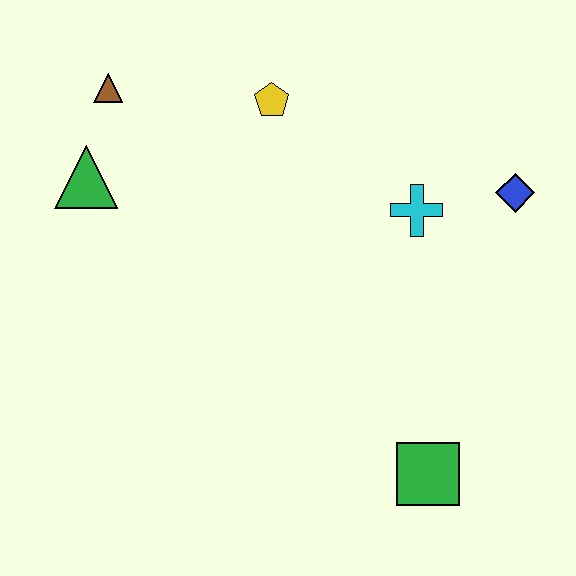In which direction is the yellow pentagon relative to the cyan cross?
The yellow pentagon is to the left of the cyan cross.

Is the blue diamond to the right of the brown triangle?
Yes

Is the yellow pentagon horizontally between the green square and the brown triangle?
Yes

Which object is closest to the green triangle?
The brown triangle is closest to the green triangle.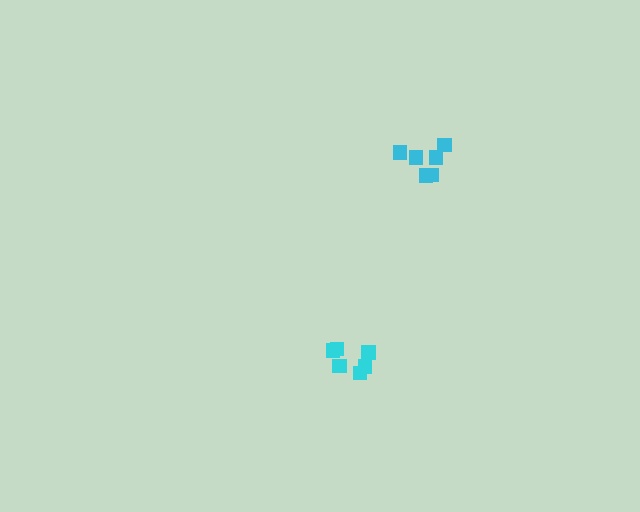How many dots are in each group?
Group 1: 6 dots, Group 2: 6 dots (12 total).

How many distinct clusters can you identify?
There are 2 distinct clusters.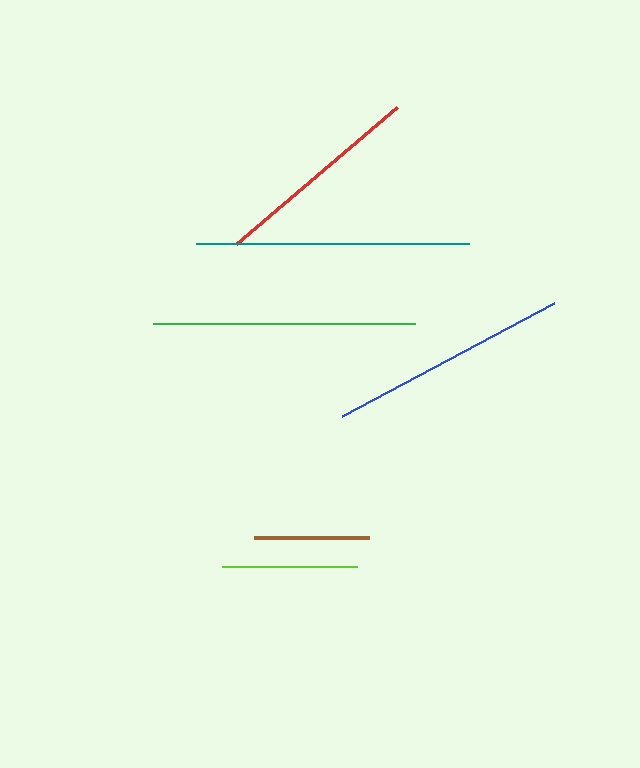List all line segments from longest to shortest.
From longest to shortest: teal, green, blue, red, lime, brown.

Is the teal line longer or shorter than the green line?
The teal line is longer than the green line.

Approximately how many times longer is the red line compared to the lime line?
The red line is approximately 1.6 times the length of the lime line.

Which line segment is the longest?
The teal line is the longest at approximately 273 pixels.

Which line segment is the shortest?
The brown line is the shortest at approximately 115 pixels.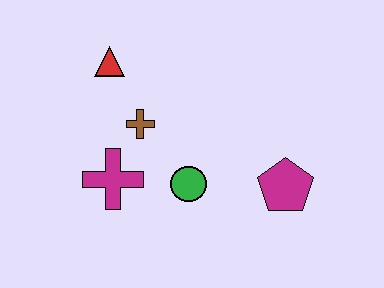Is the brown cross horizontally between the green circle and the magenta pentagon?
No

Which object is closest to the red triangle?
The brown cross is closest to the red triangle.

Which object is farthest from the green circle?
The red triangle is farthest from the green circle.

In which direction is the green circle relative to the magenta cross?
The green circle is to the right of the magenta cross.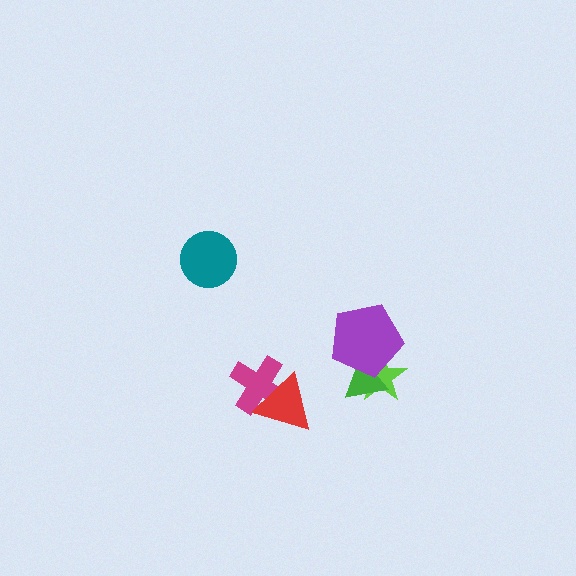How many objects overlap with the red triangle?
1 object overlaps with the red triangle.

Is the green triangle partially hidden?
Yes, it is partially covered by another shape.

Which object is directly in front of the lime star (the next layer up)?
The green triangle is directly in front of the lime star.